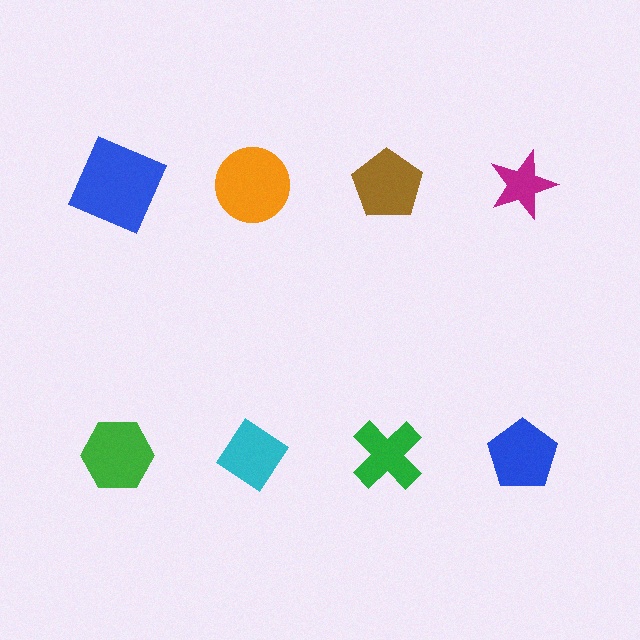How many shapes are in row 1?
4 shapes.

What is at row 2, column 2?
A cyan diamond.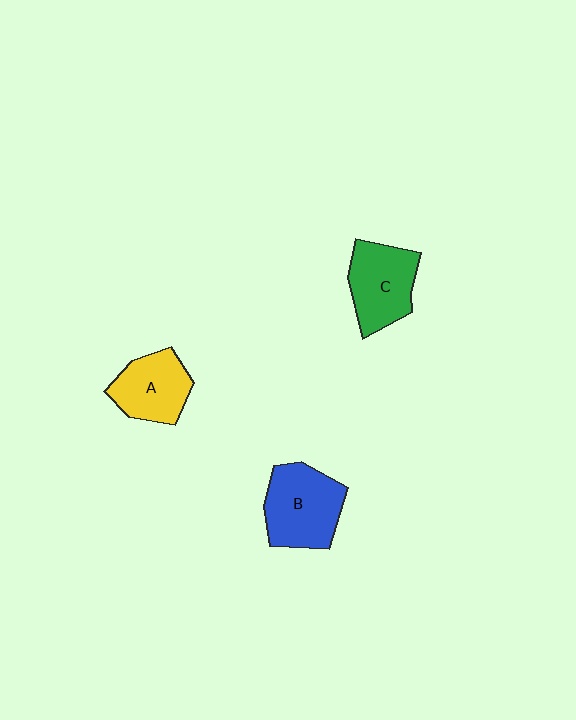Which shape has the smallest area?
Shape A (yellow).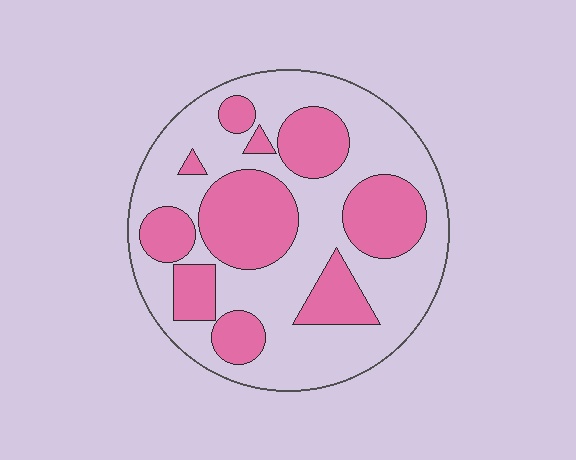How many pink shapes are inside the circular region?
10.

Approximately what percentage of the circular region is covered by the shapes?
Approximately 40%.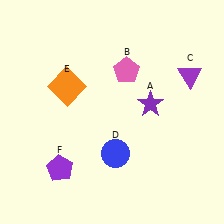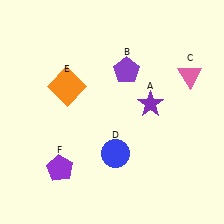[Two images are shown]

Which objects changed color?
B changed from pink to purple. C changed from purple to pink.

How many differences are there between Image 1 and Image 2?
There are 2 differences between the two images.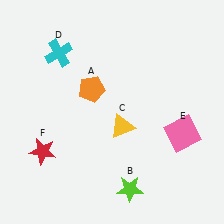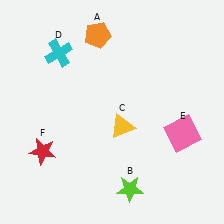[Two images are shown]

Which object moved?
The orange pentagon (A) moved up.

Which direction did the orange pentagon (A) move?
The orange pentagon (A) moved up.